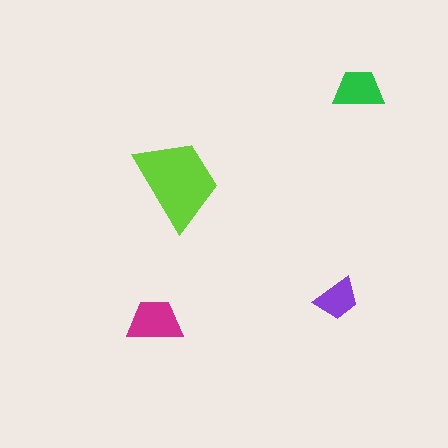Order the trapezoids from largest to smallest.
the lime one, the magenta one, the green one, the purple one.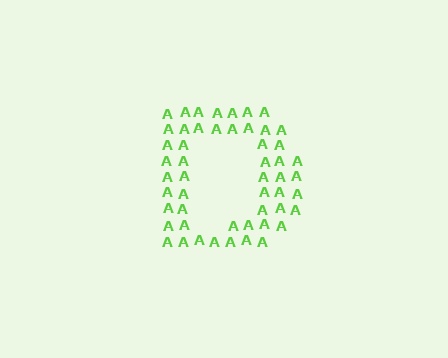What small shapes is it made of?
It is made of small letter A's.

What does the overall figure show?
The overall figure shows the letter D.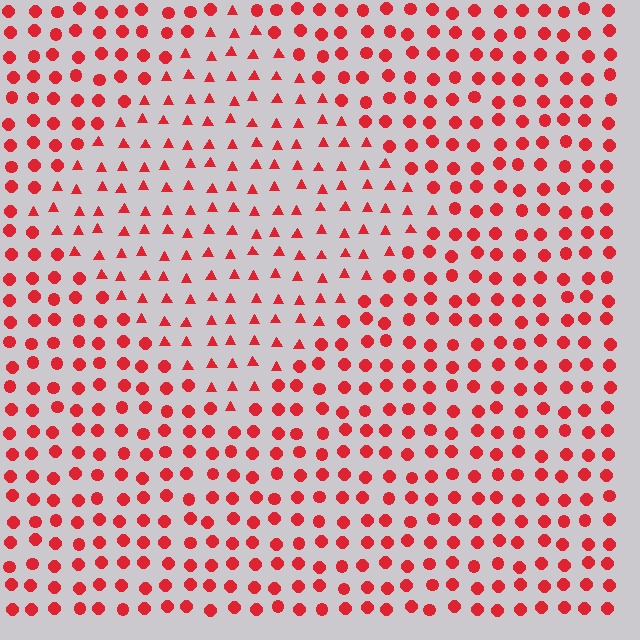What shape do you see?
I see a diamond.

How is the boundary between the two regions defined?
The boundary is defined by a change in element shape: triangles inside vs. circles outside. All elements share the same color and spacing.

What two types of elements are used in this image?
The image uses triangles inside the diamond region and circles outside it.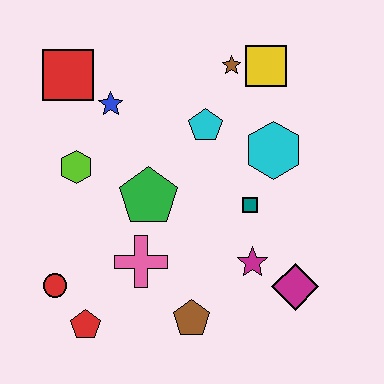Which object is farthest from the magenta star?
The red square is farthest from the magenta star.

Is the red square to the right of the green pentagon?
No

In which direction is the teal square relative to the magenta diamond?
The teal square is above the magenta diamond.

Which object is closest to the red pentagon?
The red circle is closest to the red pentagon.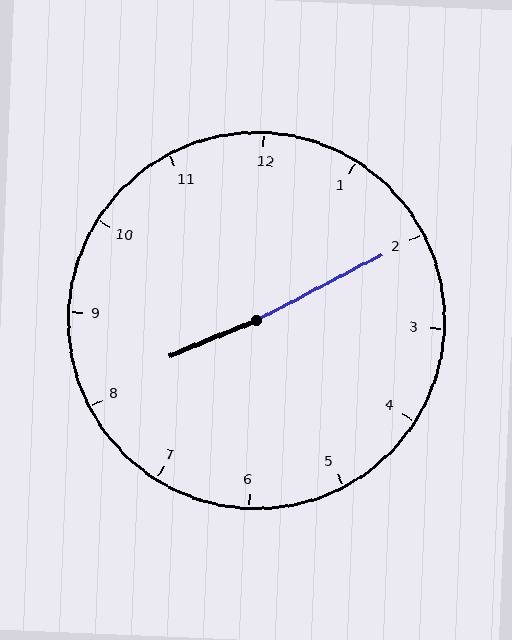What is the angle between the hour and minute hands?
Approximately 175 degrees.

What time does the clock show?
8:10.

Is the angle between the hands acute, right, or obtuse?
It is obtuse.